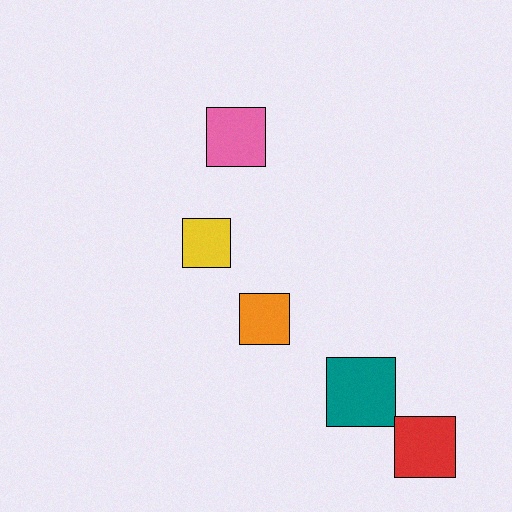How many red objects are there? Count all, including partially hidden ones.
There is 1 red object.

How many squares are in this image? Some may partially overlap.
There are 5 squares.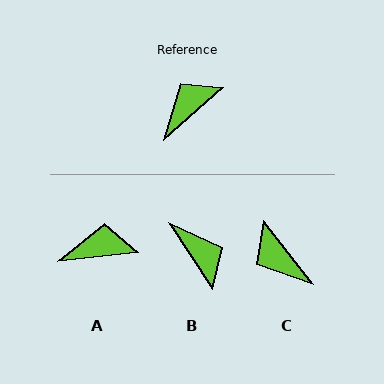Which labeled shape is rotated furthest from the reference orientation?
B, about 99 degrees away.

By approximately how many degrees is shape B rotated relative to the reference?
Approximately 99 degrees clockwise.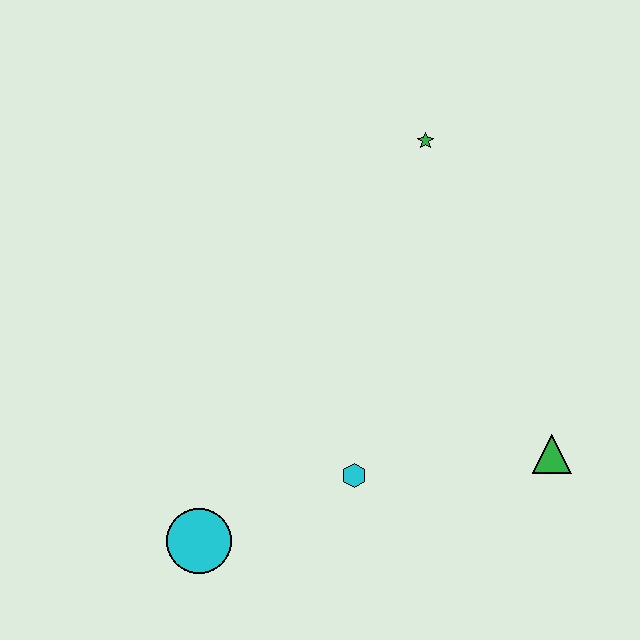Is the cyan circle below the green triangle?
Yes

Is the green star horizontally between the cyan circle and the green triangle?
Yes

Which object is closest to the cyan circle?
The cyan hexagon is closest to the cyan circle.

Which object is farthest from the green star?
The cyan circle is farthest from the green star.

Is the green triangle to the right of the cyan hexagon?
Yes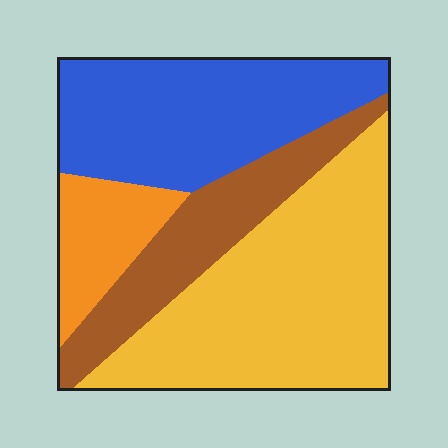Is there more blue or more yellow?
Yellow.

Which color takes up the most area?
Yellow, at roughly 40%.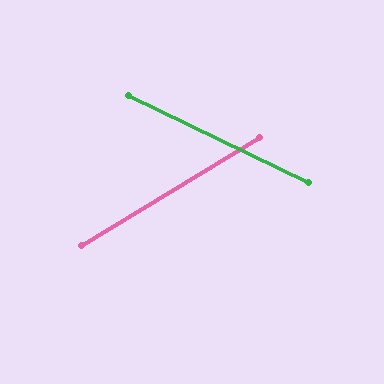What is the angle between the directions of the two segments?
Approximately 57 degrees.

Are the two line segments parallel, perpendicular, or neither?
Neither parallel nor perpendicular — they differ by about 57°.